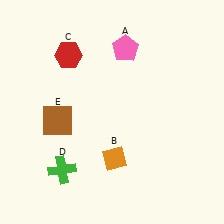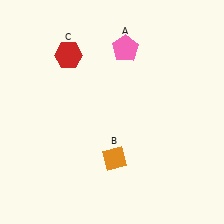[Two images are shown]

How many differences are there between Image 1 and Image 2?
There are 2 differences between the two images.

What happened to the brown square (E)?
The brown square (E) was removed in Image 2. It was in the bottom-left area of Image 1.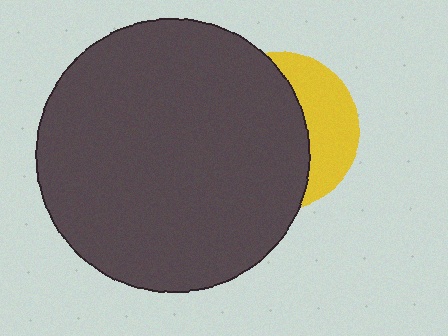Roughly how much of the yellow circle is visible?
A small part of it is visible (roughly 35%).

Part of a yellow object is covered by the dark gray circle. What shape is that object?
It is a circle.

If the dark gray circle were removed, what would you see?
You would see the complete yellow circle.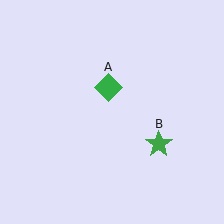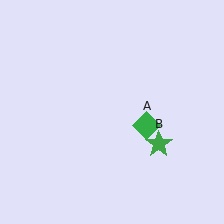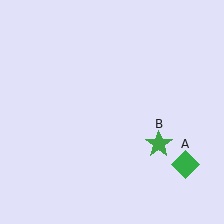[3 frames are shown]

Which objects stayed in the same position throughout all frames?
Green star (object B) remained stationary.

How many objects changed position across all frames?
1 object changed position: green diamond (object A).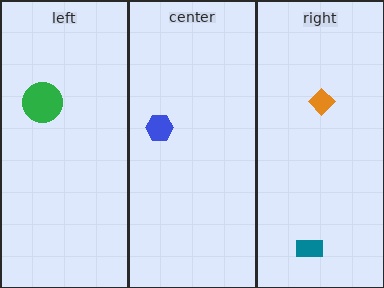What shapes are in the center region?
The blue hexagon.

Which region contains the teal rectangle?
The right region.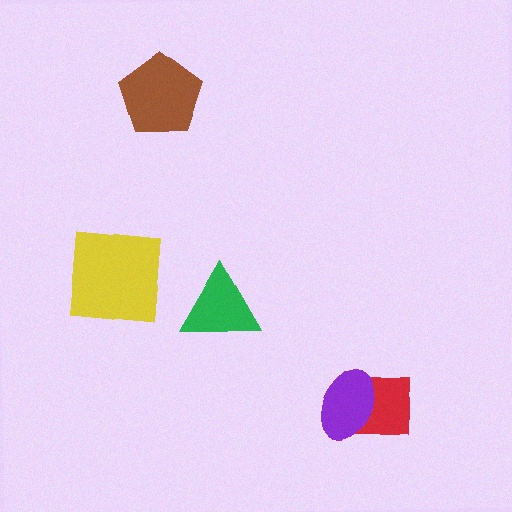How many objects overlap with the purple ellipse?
1 object overlaps with the purple ellipse.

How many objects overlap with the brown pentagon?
0 objects overlap with the brown pentagon.